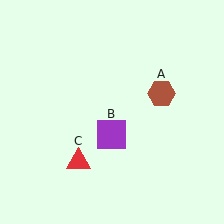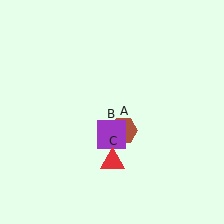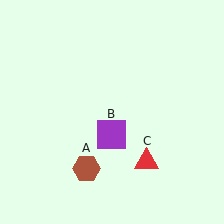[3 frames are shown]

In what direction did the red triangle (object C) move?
The red triangle (object C) moved right.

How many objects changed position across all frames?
2 objects changed position: brown hexagon (object A), red triangle (object C).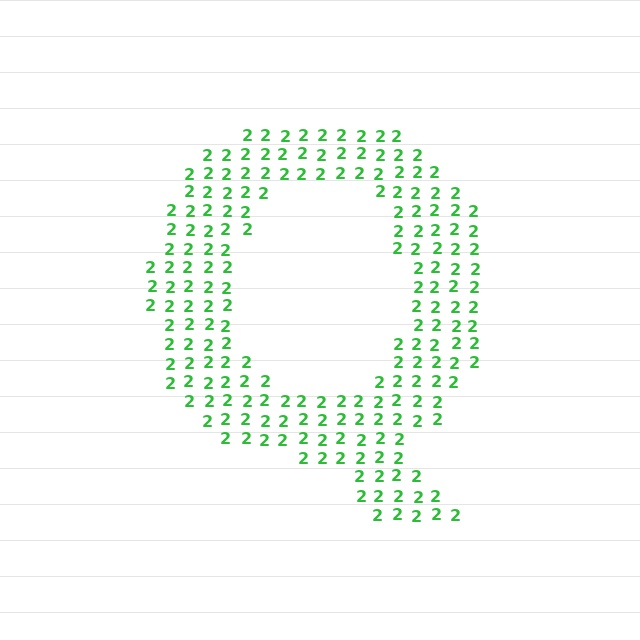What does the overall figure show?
The overall figure shows the letter Q.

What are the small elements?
The small elements are digit 2's.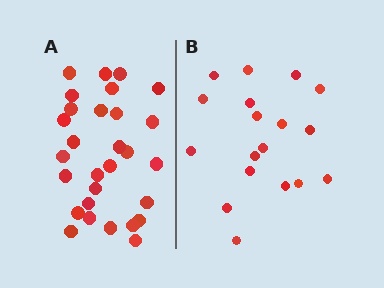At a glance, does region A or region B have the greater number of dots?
Region A (the left region) has more dots.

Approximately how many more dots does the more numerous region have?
Region A has roughly 12 or so more dots than region B.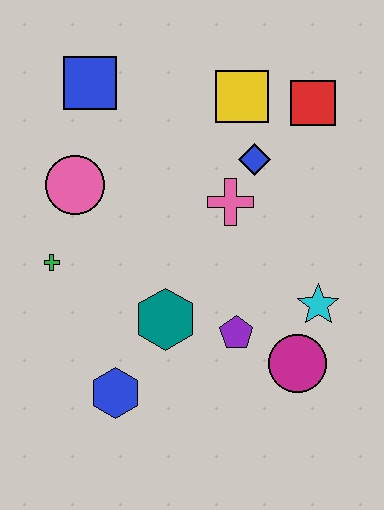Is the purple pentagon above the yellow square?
No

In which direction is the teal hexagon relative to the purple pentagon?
The teal hexagon is to the left of the purple pentagon.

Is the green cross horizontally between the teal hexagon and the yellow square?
No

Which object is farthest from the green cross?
The red square is farthest from the green cross.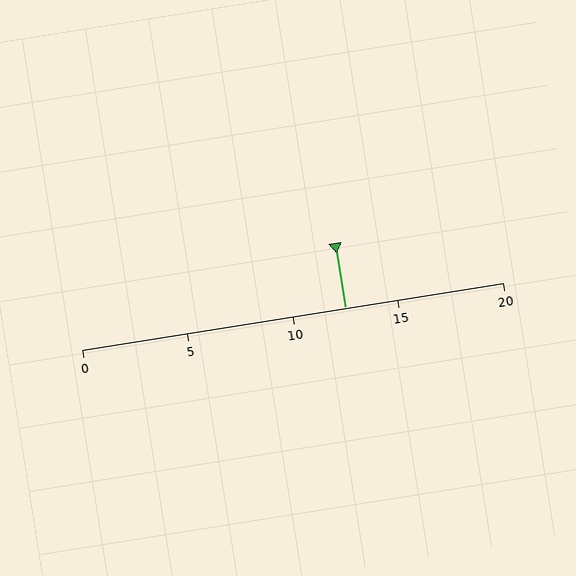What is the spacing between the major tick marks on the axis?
The major ticks are spaced 5 apart.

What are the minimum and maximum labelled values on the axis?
The axis runs from 0 to 20.